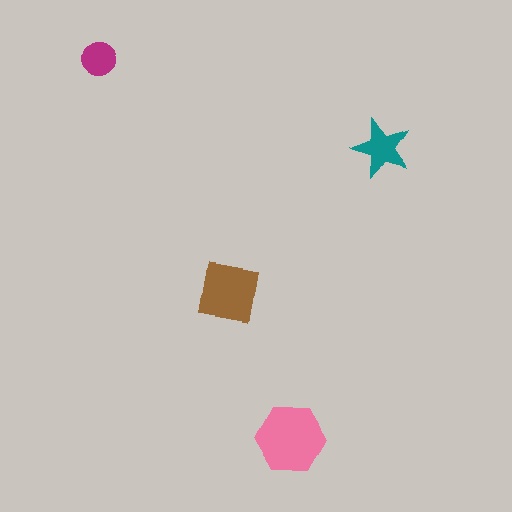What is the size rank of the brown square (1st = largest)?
2nd.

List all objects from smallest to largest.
The magenta circle, the teal star, the brown square, the pink hexagon.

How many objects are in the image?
There are 4 objects in the image.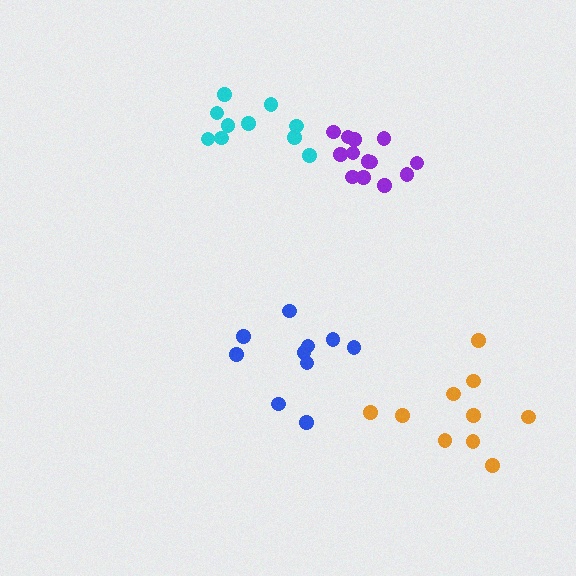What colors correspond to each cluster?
The clusters are colored: purple, orange, blue, cyan.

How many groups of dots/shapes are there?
There are 4 groups.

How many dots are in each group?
Group 1: 13 dots, Group 2: 10 dots, Group 3: 10 dots, Group 4: 10 dots (43 total).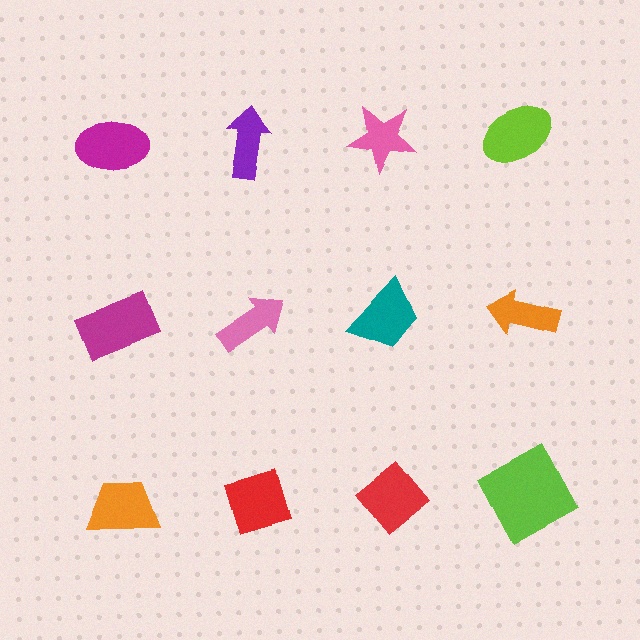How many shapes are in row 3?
4 shapes.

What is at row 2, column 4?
An orange arrow.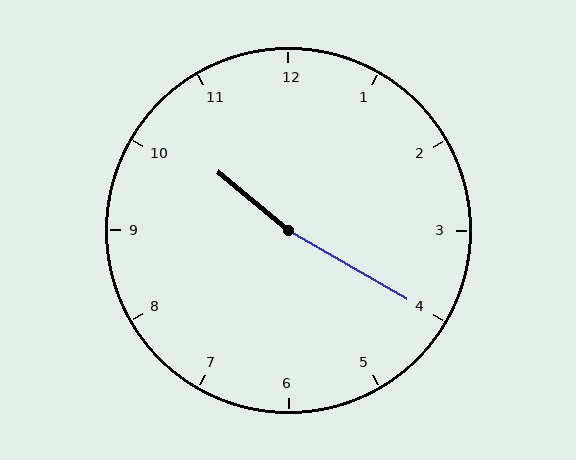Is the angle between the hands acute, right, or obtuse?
It is obtuse.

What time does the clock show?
10:20.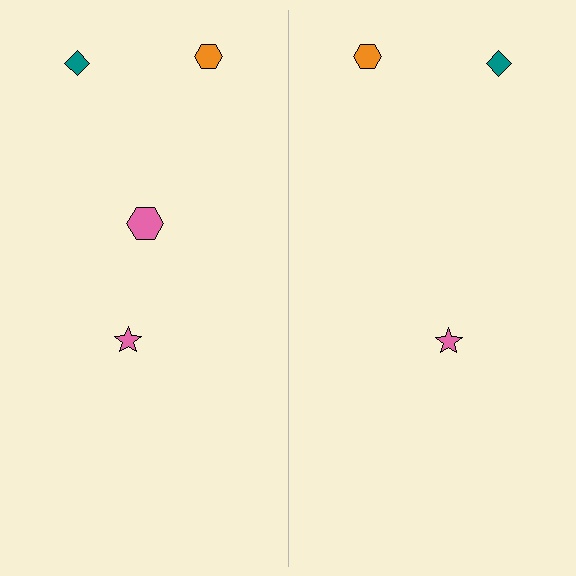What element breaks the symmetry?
A pink hexagon is missing from the right side.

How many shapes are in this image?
There are 7 shapes in this image.